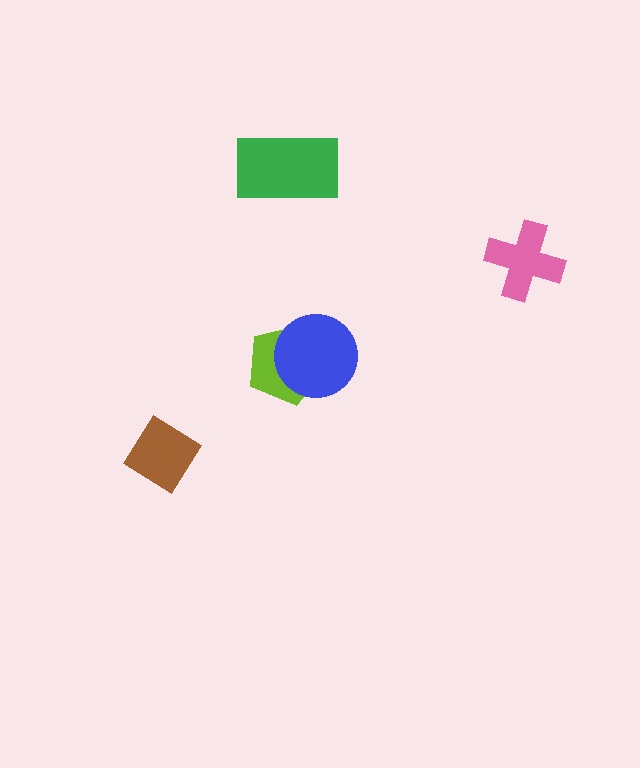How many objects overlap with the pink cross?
0 objects overlap with the pink cross.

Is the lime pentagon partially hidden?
Yes, it is partially covered by another shape.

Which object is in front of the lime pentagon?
The blue circle is in front of the lime pentagon.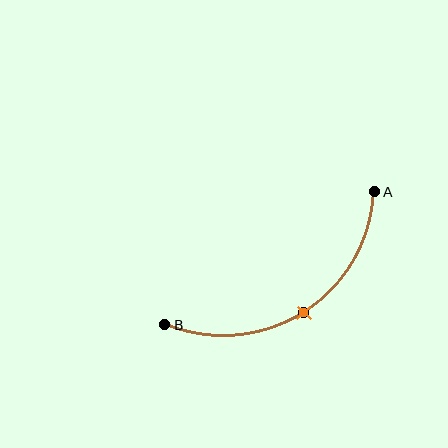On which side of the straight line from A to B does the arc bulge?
The arc bulges below the straight line connecting A and B.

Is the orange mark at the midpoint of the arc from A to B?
Yes. The orange mark lies on the arc at equal arc-length from both A and B — it is the arc midpoint.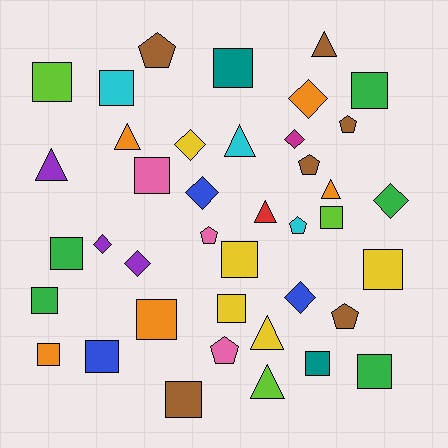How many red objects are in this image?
There is 1 red object.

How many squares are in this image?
There are 17 squares.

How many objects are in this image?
There are 40 objects.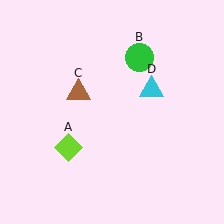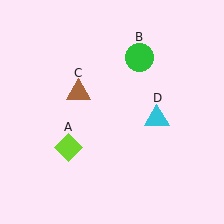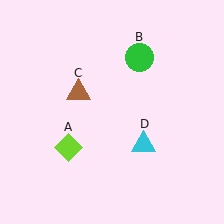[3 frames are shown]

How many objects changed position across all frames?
1 object changed position: cyan triangle (object D).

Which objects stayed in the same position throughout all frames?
Lime diamond (object A) and green circle (object B) and brown triangle (object C) remained stationary.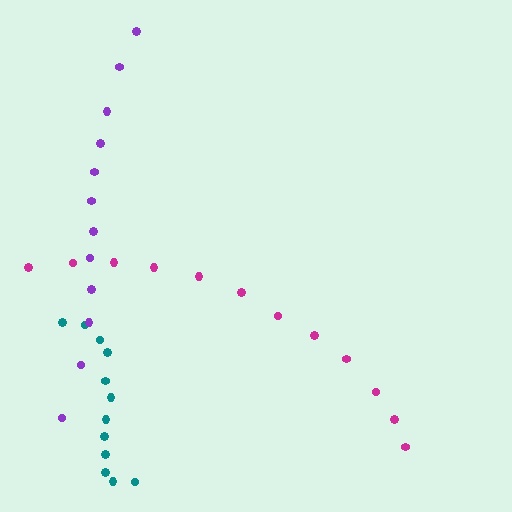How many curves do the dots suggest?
There are 3 distinct paths.